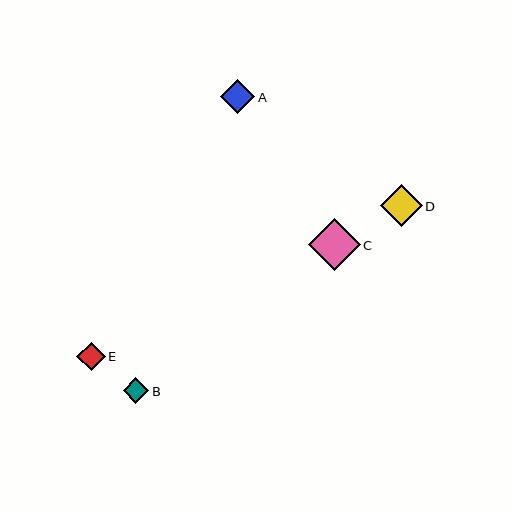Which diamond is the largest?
Diamond C is the largest with a size of approximately 52 pixels.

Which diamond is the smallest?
Diamond B is the smallest with a size of approximately 26 pixels.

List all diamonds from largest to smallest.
From largest to smallest: C, D, A, E, B.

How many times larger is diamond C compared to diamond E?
Diamond C is approximately 1.8 times the size of diamond E.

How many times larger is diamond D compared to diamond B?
Diamond D is approximately 1.6 times the size of diamond B.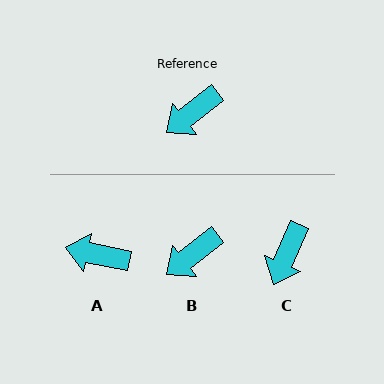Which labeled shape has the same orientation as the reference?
B.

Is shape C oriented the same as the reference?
No, it is off by about 28 degrees.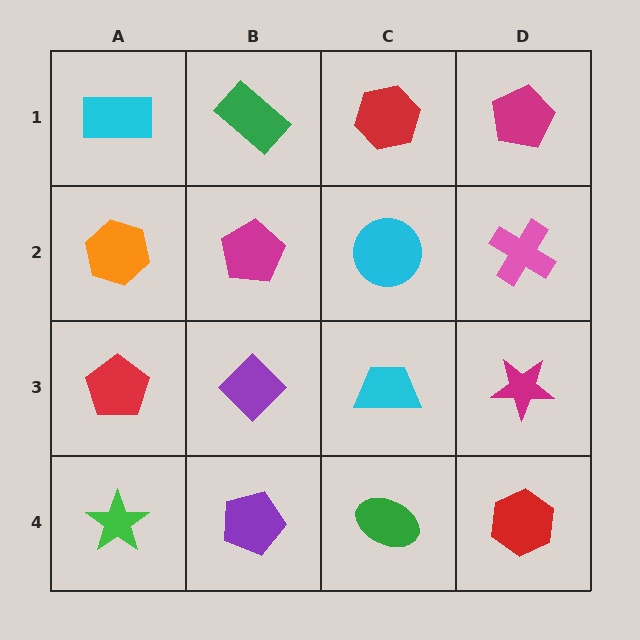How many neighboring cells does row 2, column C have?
4.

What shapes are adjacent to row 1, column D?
A pink cross (row 2, column D), a red hexagon (row 1, column C).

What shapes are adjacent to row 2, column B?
A green rectangle (row 1, column B), a purple diamond (row 3, column B), an orange hexagon (row 2, column A), a cyan circle (row 2, column C).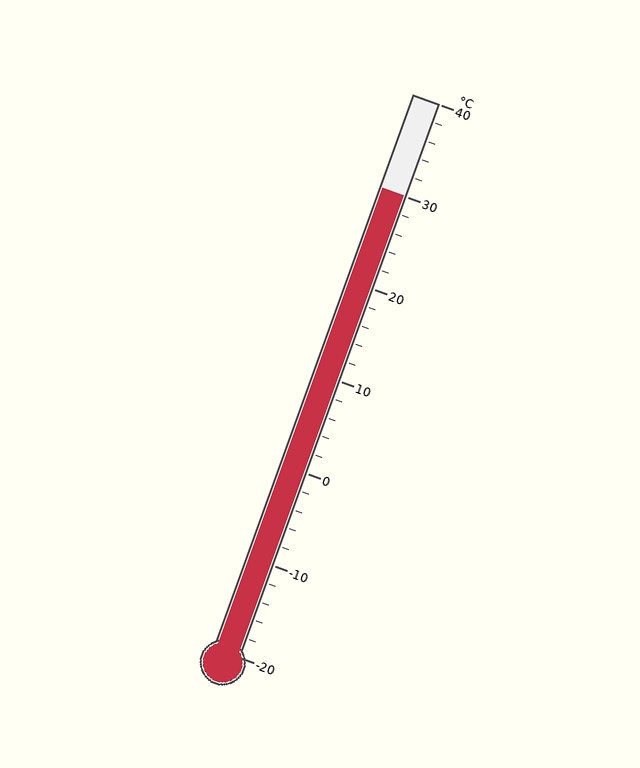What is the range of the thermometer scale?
The thermometer scale ranges from -20°C to 40°C.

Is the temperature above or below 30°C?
The temperature is at 30°C.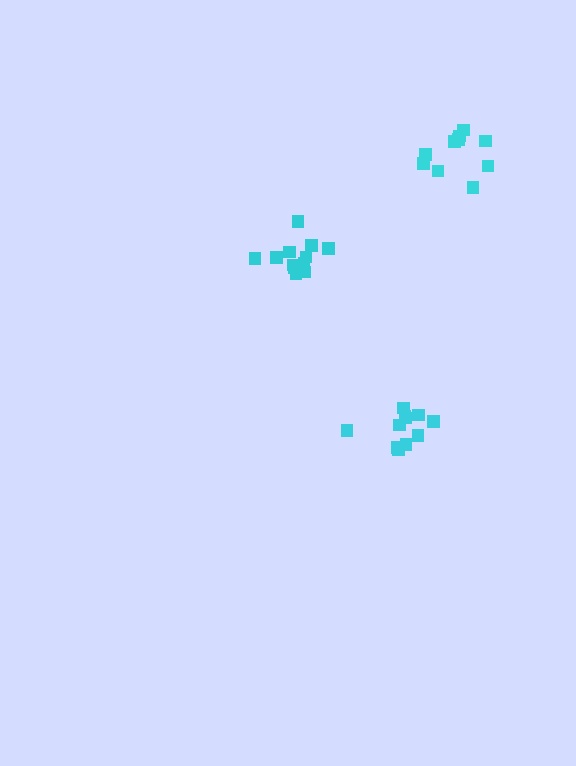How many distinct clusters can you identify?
There are 3 distinct clusters.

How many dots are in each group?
Group 1: 10 dots, Group 2: 13 dots, Group 3: 12 dots (35 total).